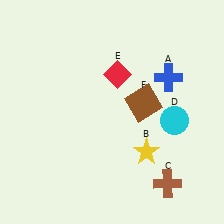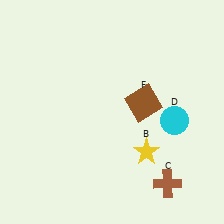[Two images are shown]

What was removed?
The red diamond (E), the blue cross (A) were removed in Image 2.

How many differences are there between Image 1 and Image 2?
There are 2 differences between the two images.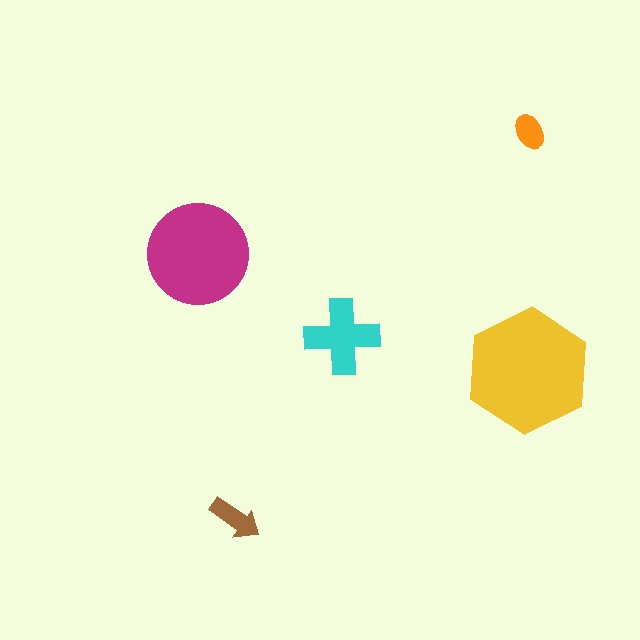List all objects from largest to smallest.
The yellow hexagon, the magenta circle, the cyan cross, the brown arrow, the orange ellipse.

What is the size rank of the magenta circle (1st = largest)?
2nd.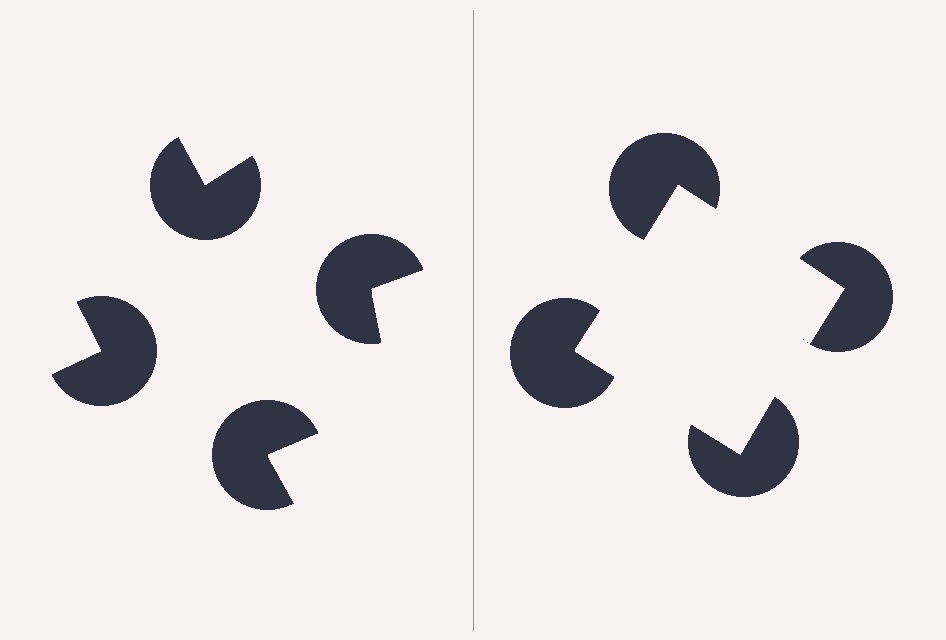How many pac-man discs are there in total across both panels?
8 — 4 on each side.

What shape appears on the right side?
An illusory square.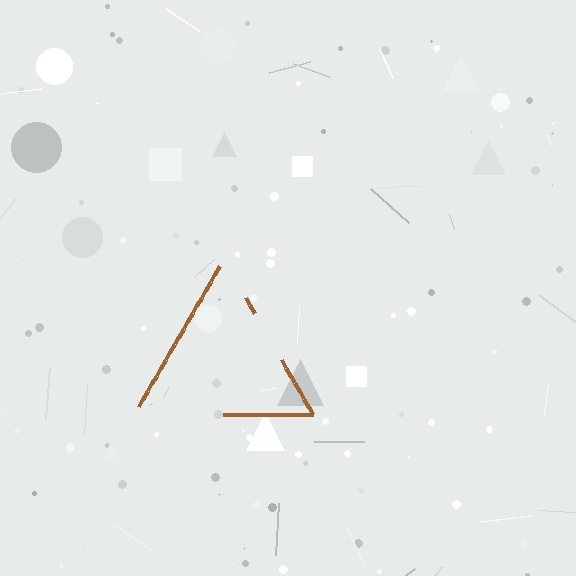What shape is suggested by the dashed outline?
The dashed outline suggests a triangle.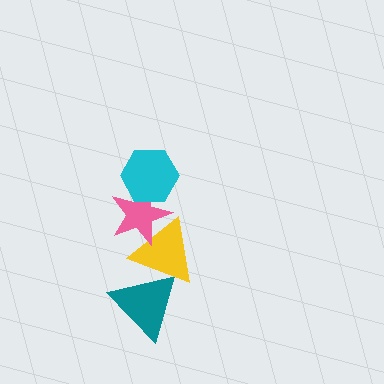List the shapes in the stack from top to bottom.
From top to bottom: the cyan hexagon, the pink star, the yellow triangle, the teal triangle.